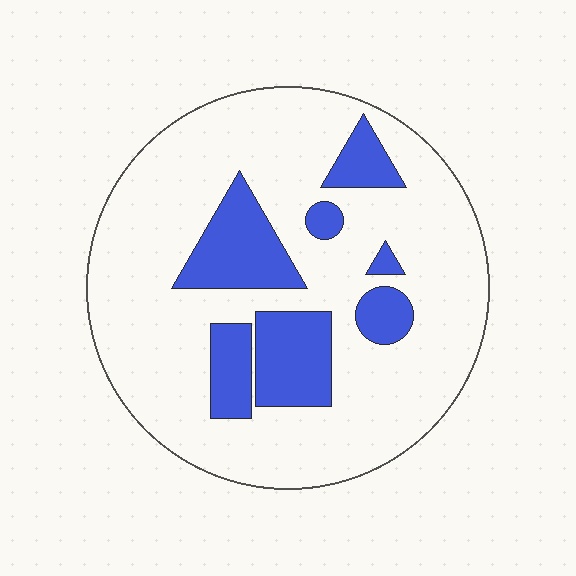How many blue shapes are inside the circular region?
7.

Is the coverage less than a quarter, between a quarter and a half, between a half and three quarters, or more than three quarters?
Less than a quarter.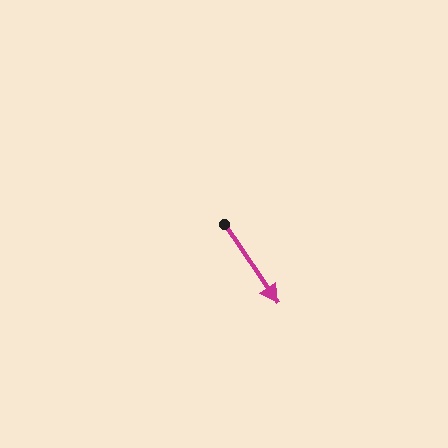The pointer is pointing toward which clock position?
Roughly 5 o'clock.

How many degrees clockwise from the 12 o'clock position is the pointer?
Approximately 146 degrees.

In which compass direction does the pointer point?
Southeast.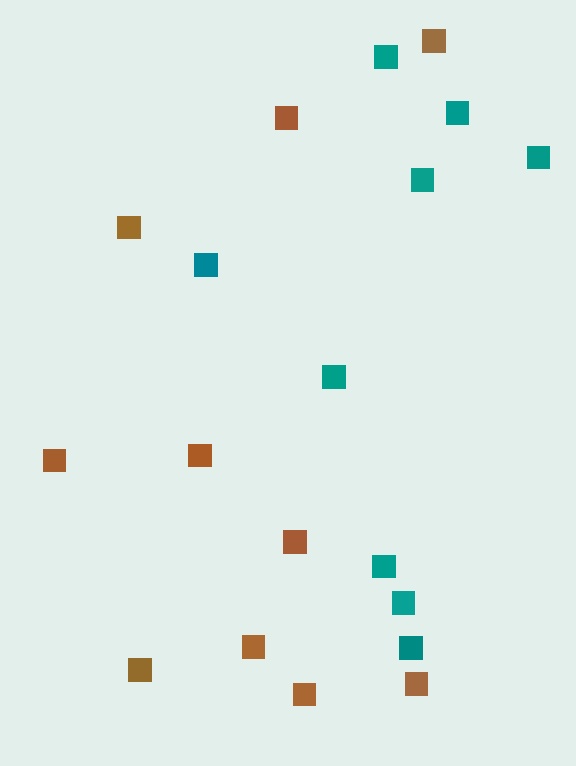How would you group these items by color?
There are 2 groups: one group of brown squares (10) and one group of teal squares (9).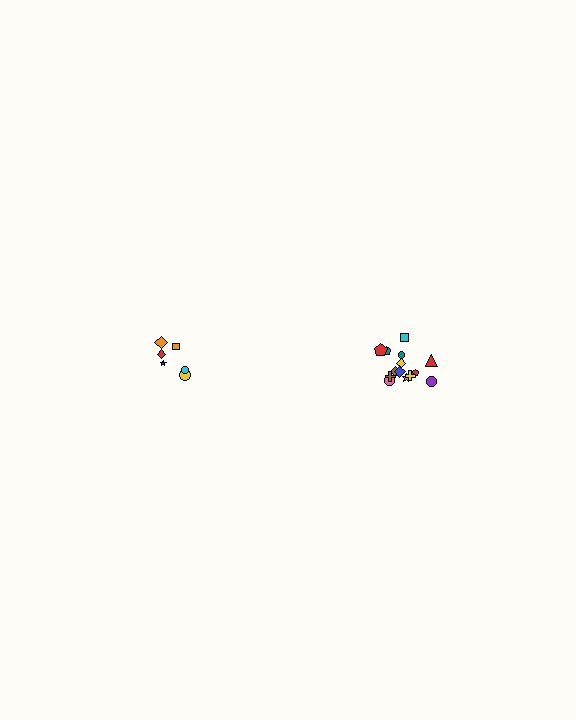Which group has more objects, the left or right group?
The right group.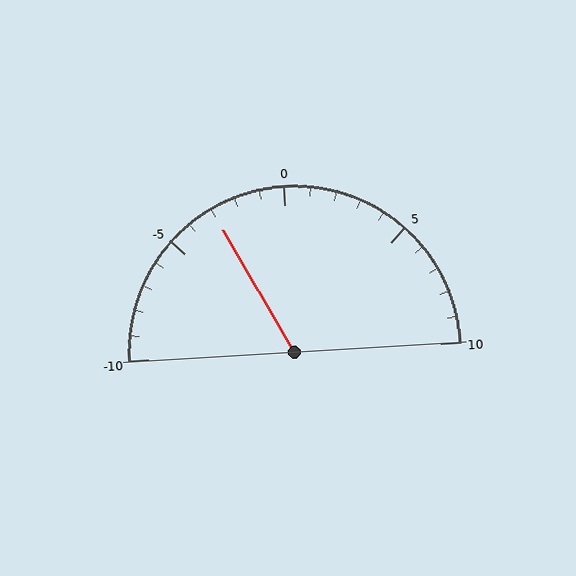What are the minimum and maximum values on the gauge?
The gauge ranges from -10 to 10.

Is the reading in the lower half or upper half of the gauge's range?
The reading is in the lower half of the range (-10 to 10).